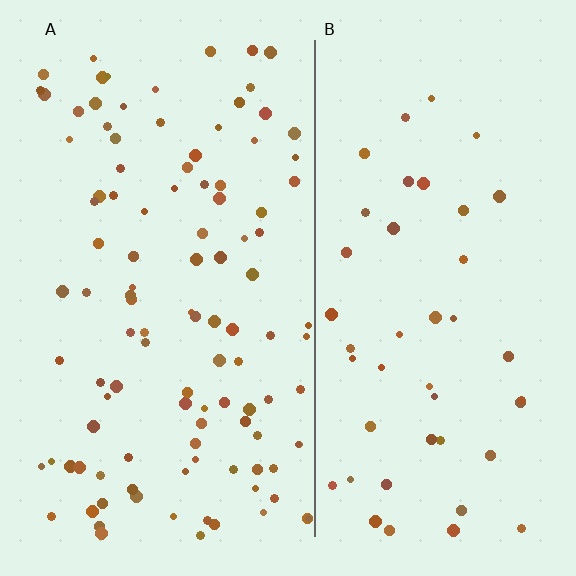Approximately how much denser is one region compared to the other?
Approximately 2.4× — region A over region B.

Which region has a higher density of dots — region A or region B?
A (the left).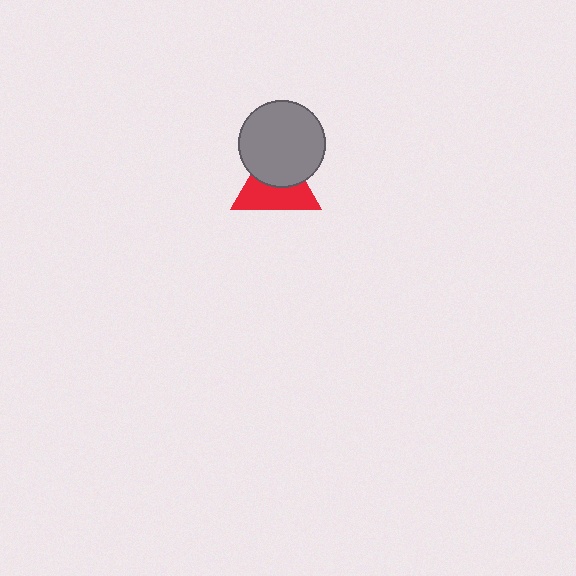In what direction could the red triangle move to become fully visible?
The red triangle could move down. That would shift it out from behind the gray circle entirely.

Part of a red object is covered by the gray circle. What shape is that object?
It is a triangle.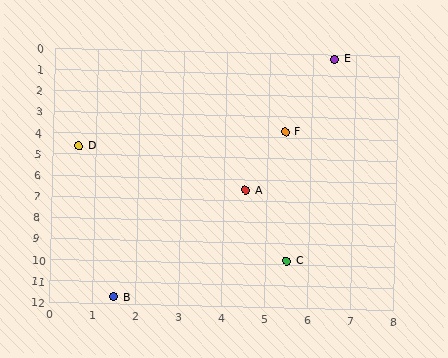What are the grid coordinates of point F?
Point F is at approximately (5.4, 3.7).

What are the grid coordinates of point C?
Point C is at approximately (5.5, 9.8).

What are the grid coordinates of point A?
Point A is at approximately (4.5, 6.5).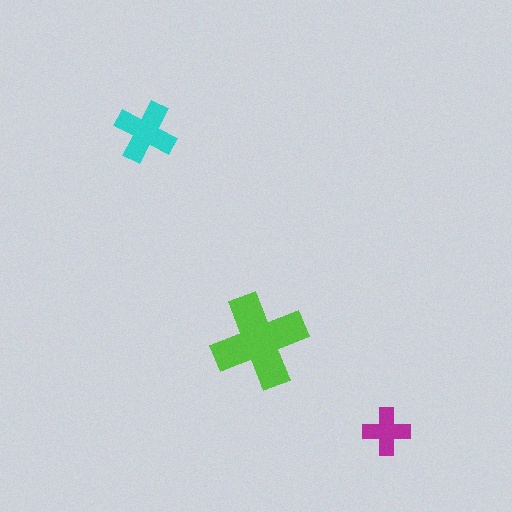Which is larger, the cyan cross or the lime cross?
The lime one.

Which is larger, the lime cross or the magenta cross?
The lime one.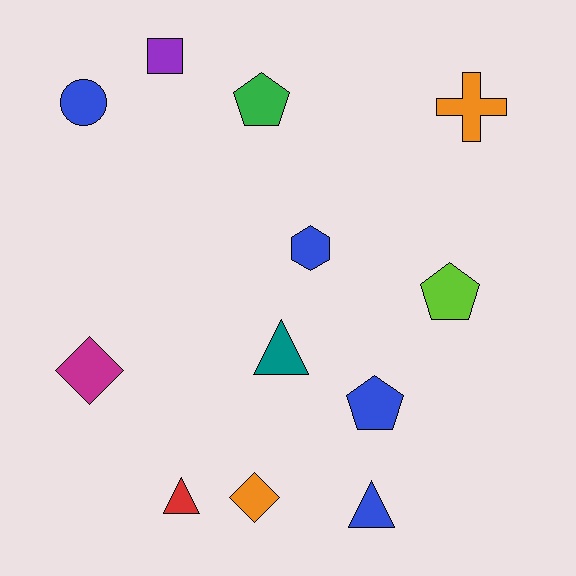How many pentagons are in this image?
There are 3 pentagons.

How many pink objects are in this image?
There are no pink objects.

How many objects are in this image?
There are 12 objects.